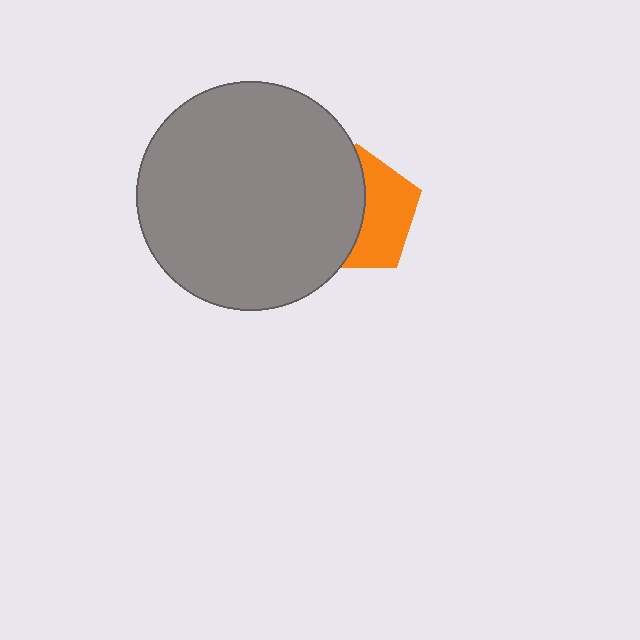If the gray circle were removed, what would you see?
You would see the complete orange pentagon.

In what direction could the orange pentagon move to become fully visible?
The orange pentagon could move right. That would shift it out from behind the gray circle entirely.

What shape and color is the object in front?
The object in front is a gray circle.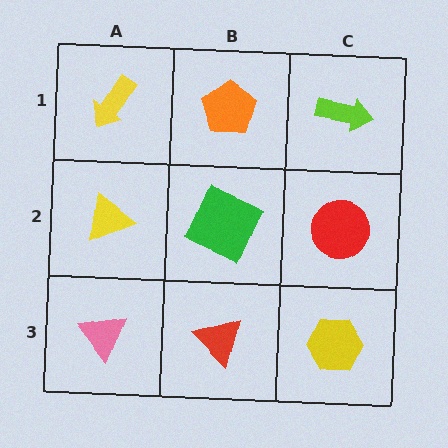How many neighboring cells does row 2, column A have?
3.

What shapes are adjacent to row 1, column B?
A green square (row 2, column B), a yellow arrow (row 1, column A), a lime arrow (row 1, column C).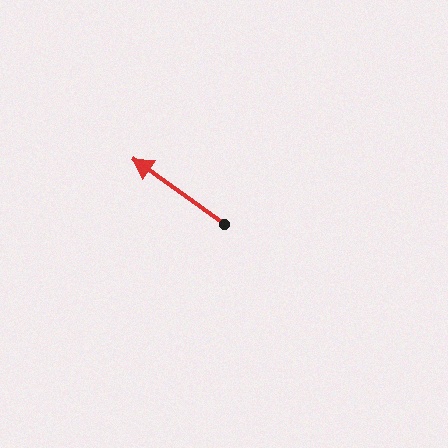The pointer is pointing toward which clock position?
Roughly 10 o'clock.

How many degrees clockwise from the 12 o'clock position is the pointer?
Approximately 306 degrees.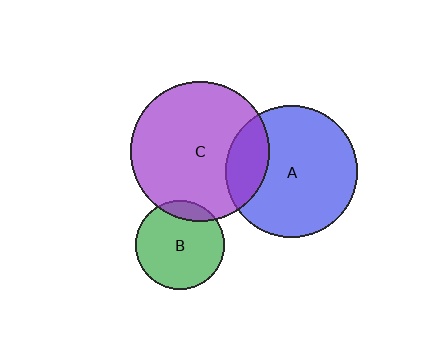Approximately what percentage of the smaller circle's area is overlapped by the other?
Approximately 20%.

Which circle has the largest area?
Circle C (purple).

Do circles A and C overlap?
Yes.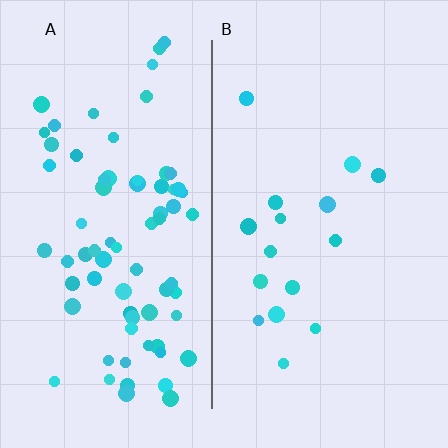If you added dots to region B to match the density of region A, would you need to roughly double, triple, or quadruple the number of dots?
Approximately quadruple.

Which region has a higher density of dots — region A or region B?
A (the left).